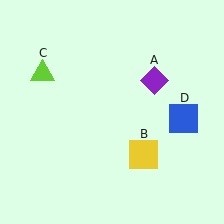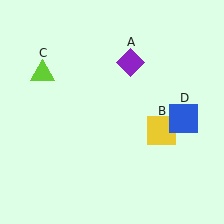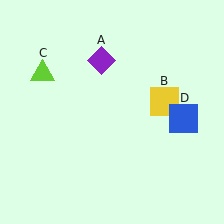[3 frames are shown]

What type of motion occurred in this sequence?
The purple diamond (object A), yellow square (object B) rotated counterclockwise around the center of the scene.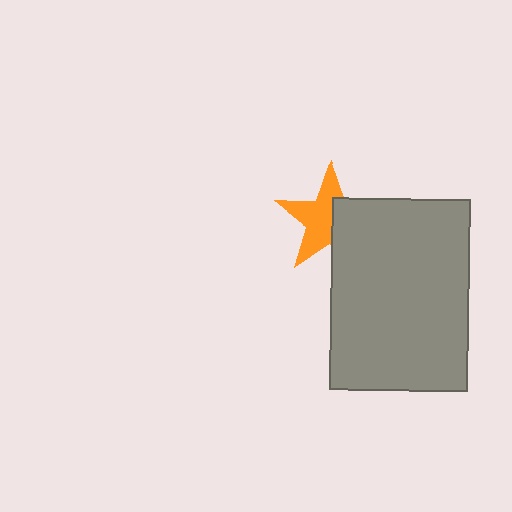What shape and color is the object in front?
The object in front is a gray rectangle.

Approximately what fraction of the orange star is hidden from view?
Roughly 42% of the orange star is hidden behind the gray rectangle.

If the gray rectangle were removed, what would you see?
You would see the complete orange star.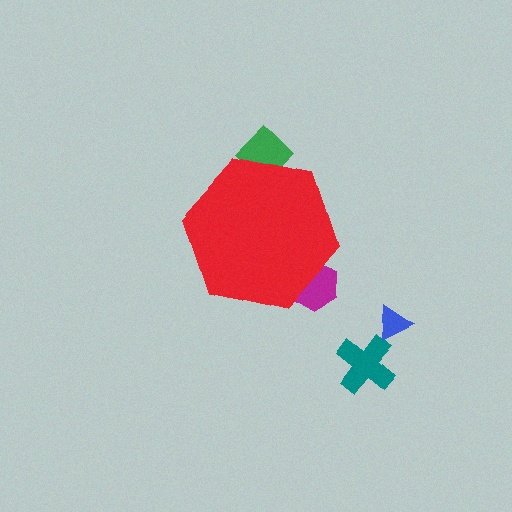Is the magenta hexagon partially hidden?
Yes, the magenta hexagon is partially hidden behind the red hexagon.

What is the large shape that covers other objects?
A red hexagon.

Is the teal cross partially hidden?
No, the teal cross is fully visible.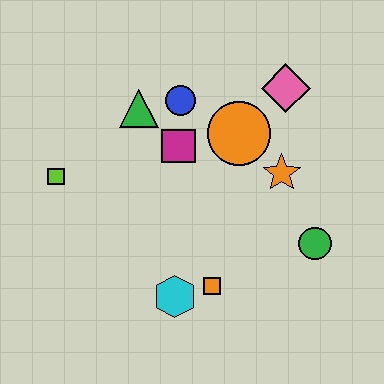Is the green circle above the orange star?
No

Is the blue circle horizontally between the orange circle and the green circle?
No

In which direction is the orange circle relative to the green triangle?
The orange circle is to the right of the green triangle.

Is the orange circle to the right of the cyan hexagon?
Yes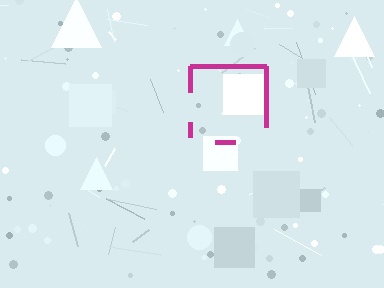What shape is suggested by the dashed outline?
The dashed outline suggests a square.